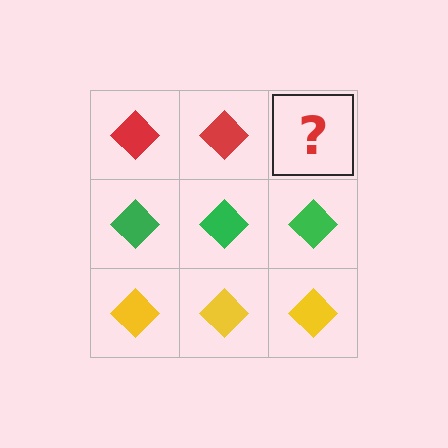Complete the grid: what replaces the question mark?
The question mark should be replaced with a red diamond.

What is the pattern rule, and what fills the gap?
The rule is that each row has a consistent color. The gap should be filled with a red diamond.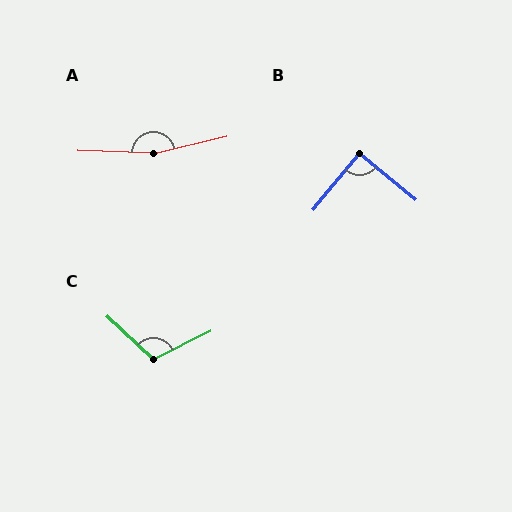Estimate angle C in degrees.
Approximately 110 degrees.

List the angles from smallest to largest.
B (90°), C (110°), A (164°).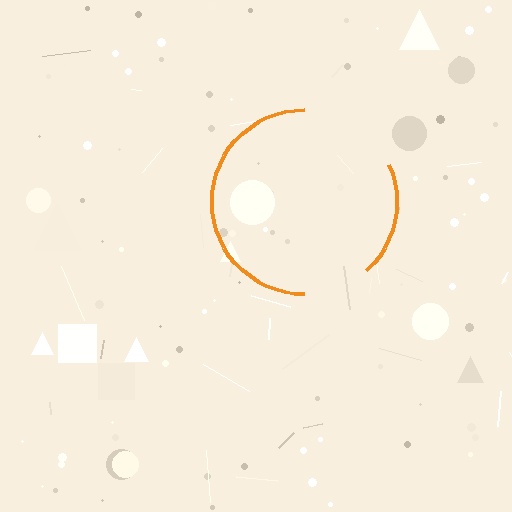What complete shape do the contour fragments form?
The contour fragments form a circle.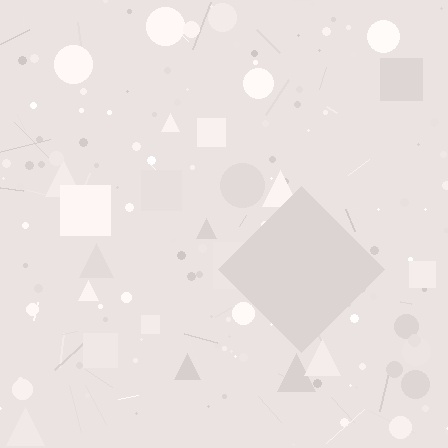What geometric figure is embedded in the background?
A diamond is embedded in the background.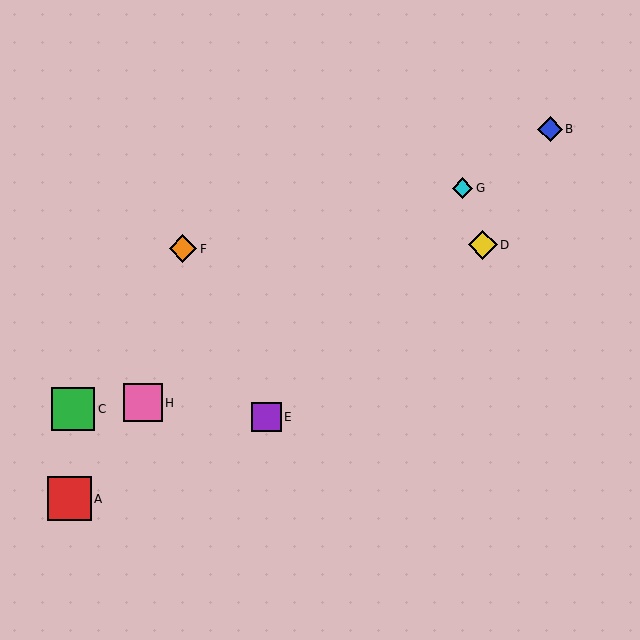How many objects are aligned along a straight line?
3 objects (B, G, H) are aligned along a straight line.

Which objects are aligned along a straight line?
Objects B, G, H are aligned along a straight line.